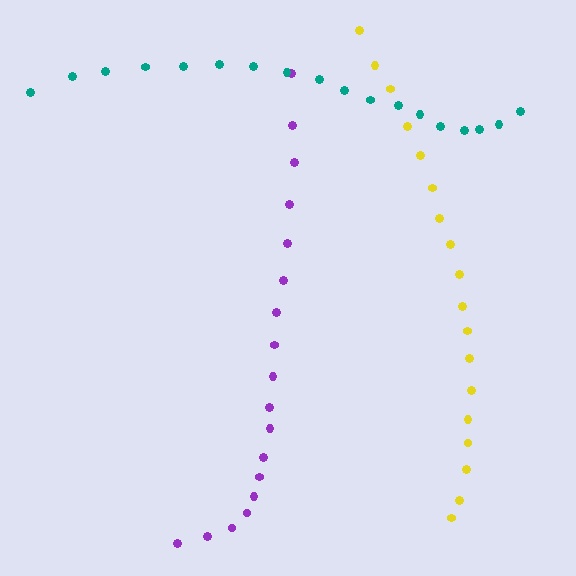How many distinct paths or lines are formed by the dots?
There are 3 distinct paths.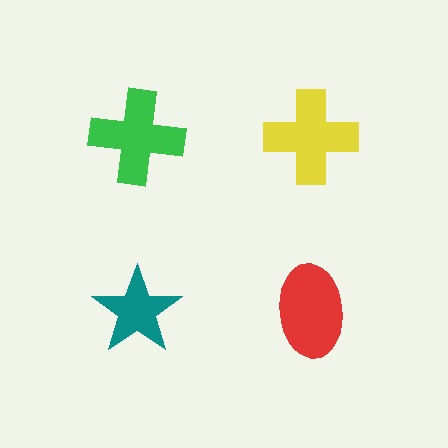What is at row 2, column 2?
A red ellipse.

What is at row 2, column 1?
A teal star.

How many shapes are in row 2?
2 shapes.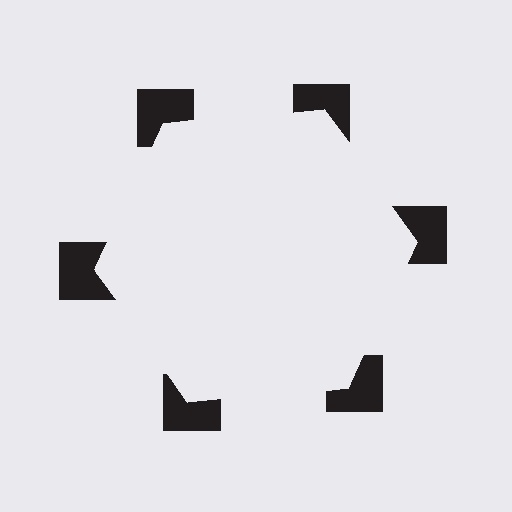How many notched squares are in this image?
There are 6 — one at each vertex of the illusory hexagon.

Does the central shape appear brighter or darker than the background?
It typically appears slightly brighter than the background, even though no actual brightness change is drawn.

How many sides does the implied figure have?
6 sides.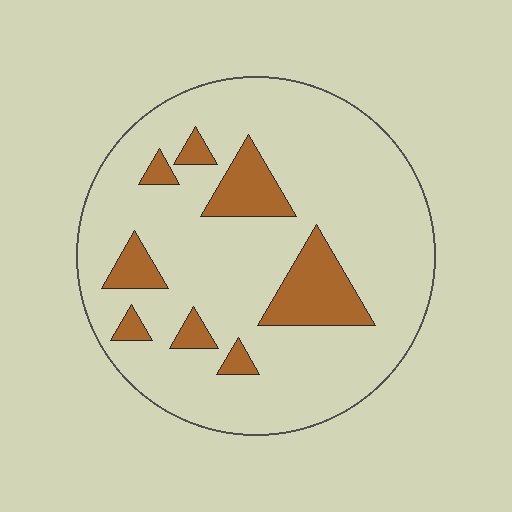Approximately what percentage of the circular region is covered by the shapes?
Approximately 15%.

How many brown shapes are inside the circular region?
8.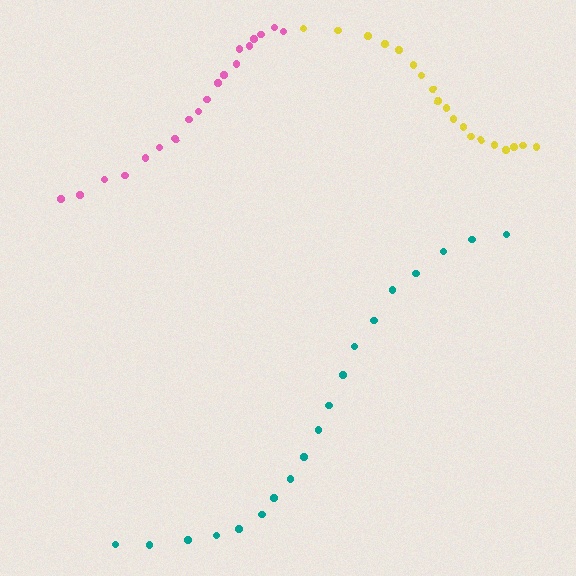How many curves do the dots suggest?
There are 3 distinct paths.